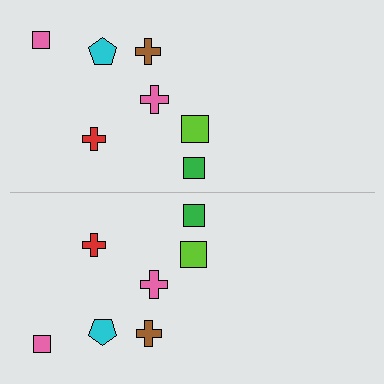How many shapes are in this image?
There are 14 shapes in this image.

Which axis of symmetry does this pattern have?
The pattern has a horizontal axis of symmetry running through the center of the image.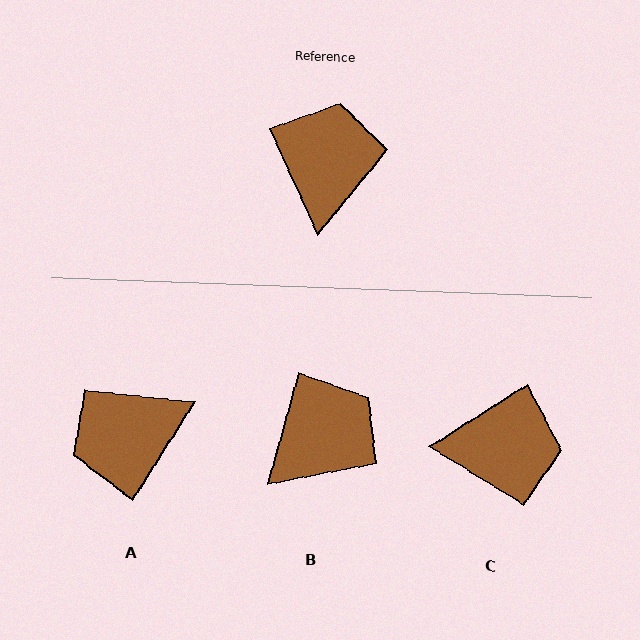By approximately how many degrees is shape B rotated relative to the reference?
Approximately 40 degrees clockwise.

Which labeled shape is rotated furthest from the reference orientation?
A, about 123 degrees away.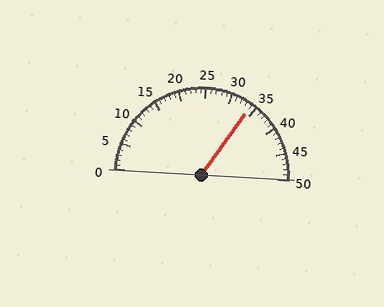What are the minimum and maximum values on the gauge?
The gauge ranges from 0 to 50.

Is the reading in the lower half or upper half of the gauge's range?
The reading is in the upper half of the range (0 to 50).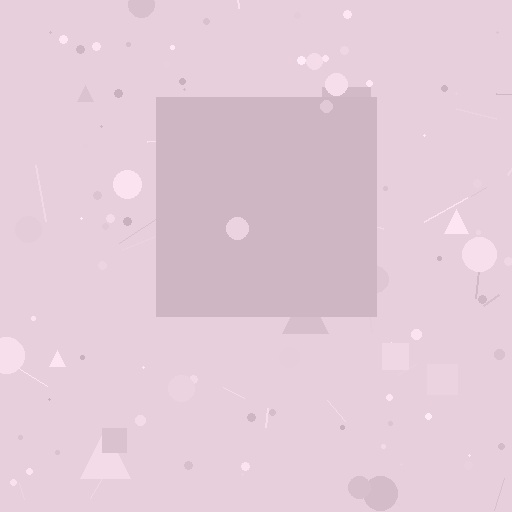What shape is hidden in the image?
A square is hidden in the image.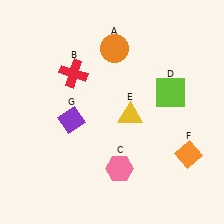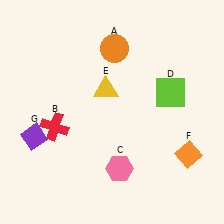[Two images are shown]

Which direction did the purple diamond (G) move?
The purple diamond (G) moved left.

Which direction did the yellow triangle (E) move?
The yellow triangle (E) moved up.